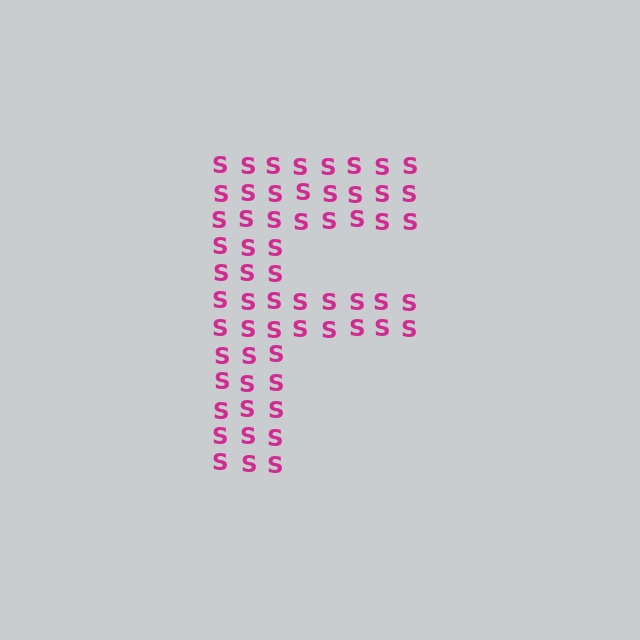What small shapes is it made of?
It is made of small letter S's.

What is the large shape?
The large shape is the letter F.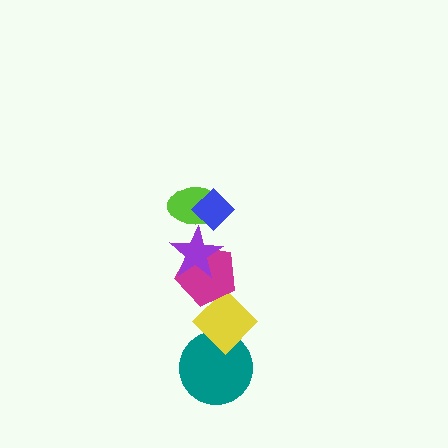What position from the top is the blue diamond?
The blue diamond is 1st from the top.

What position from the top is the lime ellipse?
The lime ellipse is 2nd from the top.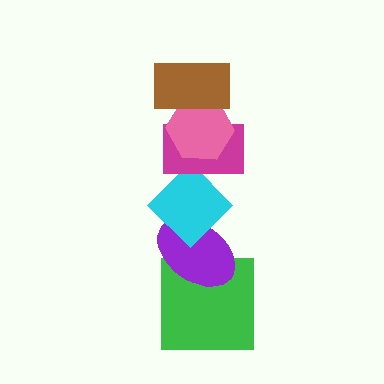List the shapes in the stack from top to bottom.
From top to bottom: the brown rectangle, the pink hexagon, the magenta rectangle, the cyan diamond, the purple ellipse, the green square.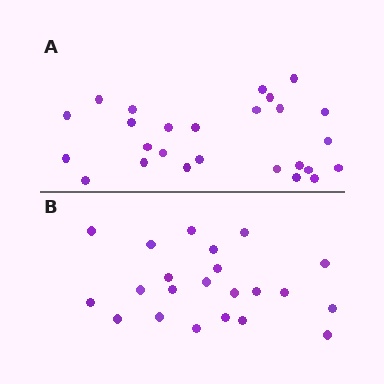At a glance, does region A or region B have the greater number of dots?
Region A (the top region) has more dots.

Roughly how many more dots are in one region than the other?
Region A has about 4 more dots than region B.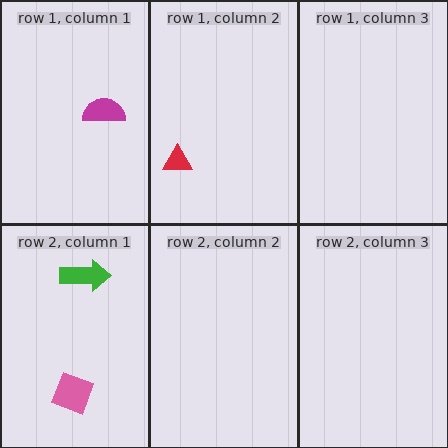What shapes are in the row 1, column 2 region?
The red triangle.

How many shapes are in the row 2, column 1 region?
2.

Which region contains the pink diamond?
The row 2, column 1 region.